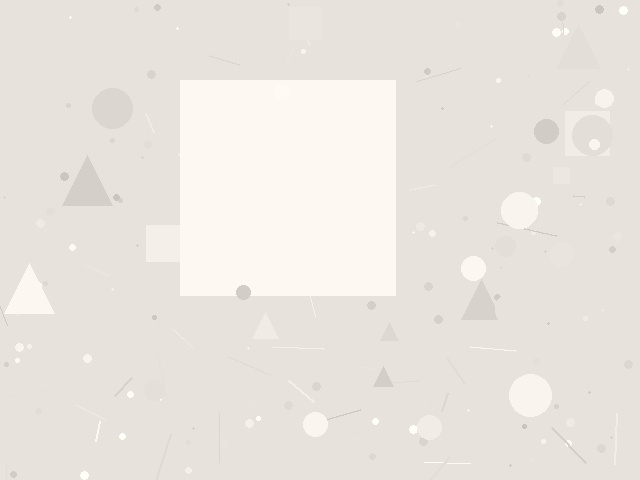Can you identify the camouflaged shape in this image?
The camouflaged shape is a square.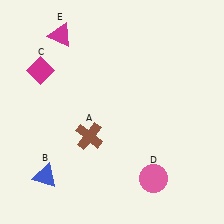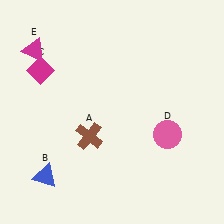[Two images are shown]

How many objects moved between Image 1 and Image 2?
2 objects moved between the two images.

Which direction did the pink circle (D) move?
The pink circle (D) moved up.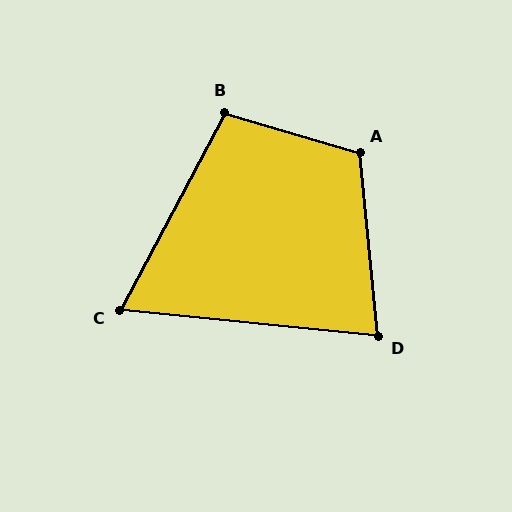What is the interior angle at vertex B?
Approximately 102 degrees (obtuse).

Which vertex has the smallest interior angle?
C, at approximately 68 degrees.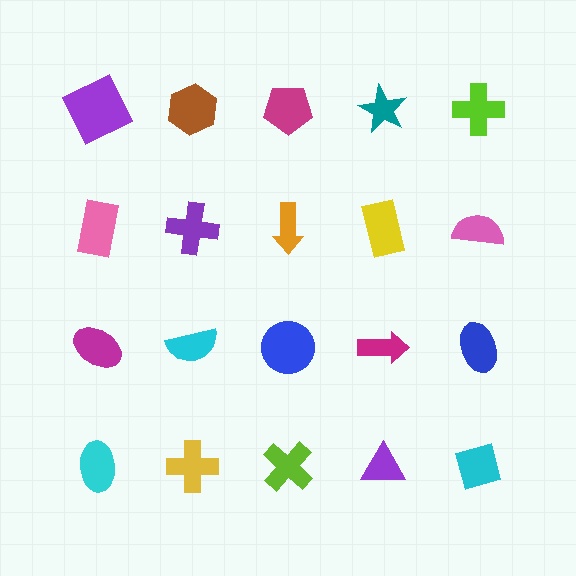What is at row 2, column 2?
A purple cross.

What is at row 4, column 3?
A lime cross.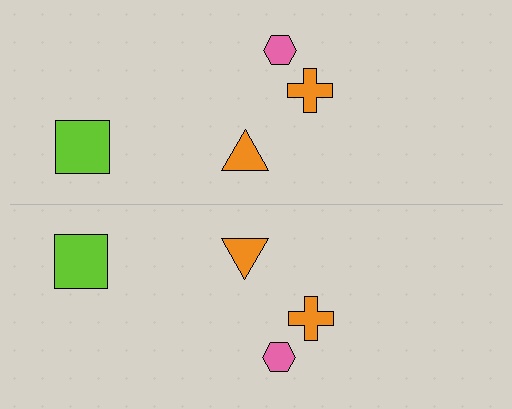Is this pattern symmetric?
Yes, this pattern has bilateral (reflection) symmetry.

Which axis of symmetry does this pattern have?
The pattern has a horizontal axis of symmetry running through the center of the image.